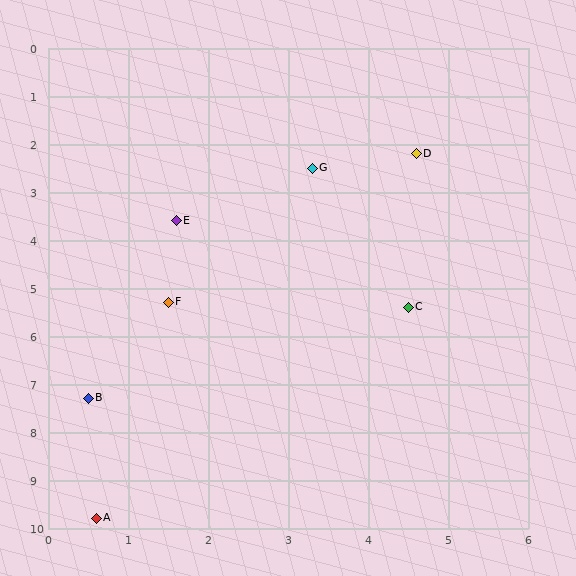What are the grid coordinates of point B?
Point B is at approximately (0.5, 7.3).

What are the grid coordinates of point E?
Point E is at approximately (1.6, 3.6).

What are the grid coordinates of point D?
Point D is at approximately (4.6, 2.2).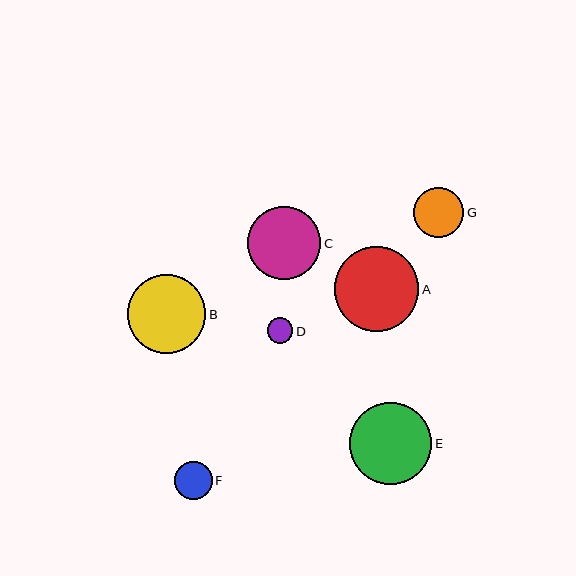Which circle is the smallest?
Circle D is the smallest with a size of approximately 26 pixels.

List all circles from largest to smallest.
From largest to smallest: A, E, B, C, G, F, D.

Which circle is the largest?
Circle A is the largest with a size of approximately 85 pixels.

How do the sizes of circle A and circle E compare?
Circle A and circle E are approximately the same size.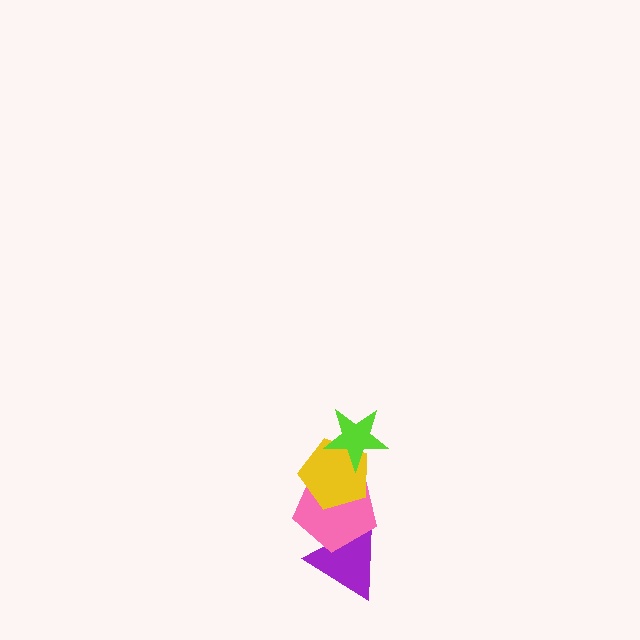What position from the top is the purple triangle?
The purple triangle is 4th from the top.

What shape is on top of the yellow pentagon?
The lime star is on top of the yellow pentagon.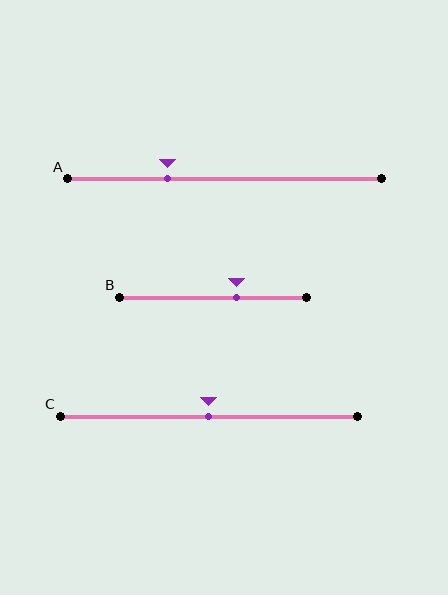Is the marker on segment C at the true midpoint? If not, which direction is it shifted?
Yes, the marker on segment C is at the true midpoint.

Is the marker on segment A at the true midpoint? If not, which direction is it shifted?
No, the marker on segment A is shifted to the left by about 18% of the segment length.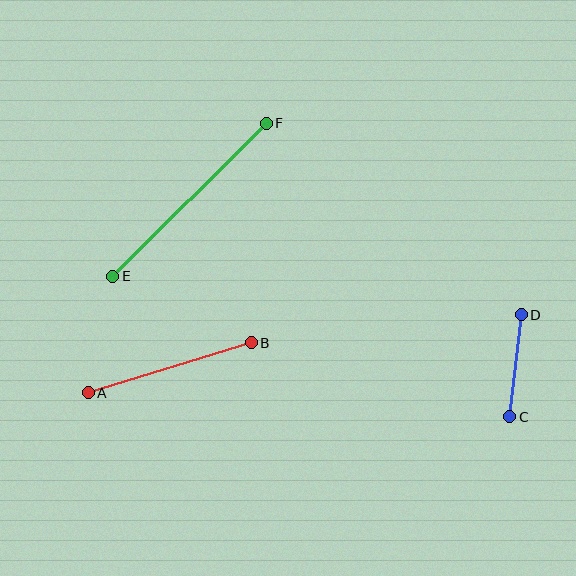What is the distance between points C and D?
The distance is approximately 103 pixels.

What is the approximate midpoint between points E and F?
The midpoint is at approximately (189, 200) pixels.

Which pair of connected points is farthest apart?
Points E and F are farthest apart.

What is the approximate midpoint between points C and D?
The midpoint is at approximately (516, 366) pixels.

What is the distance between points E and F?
The distance is approximately 217 pixels.